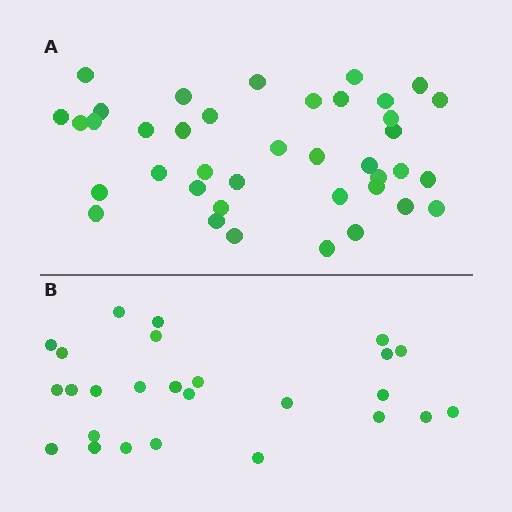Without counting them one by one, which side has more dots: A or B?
Region A (the top region) has more dots.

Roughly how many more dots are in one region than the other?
Region A has approximately 15 more dots than region B.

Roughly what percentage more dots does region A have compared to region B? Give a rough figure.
About 50% more.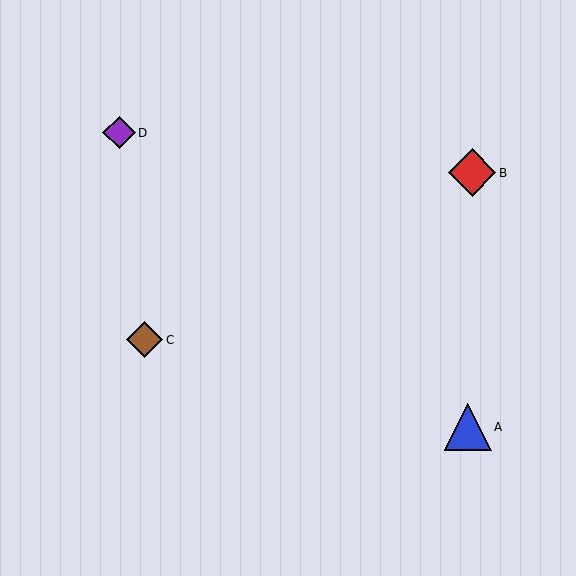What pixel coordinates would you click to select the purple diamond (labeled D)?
Click at (119, 133) to select the purple diamond D.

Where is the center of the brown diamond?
The center of the brown diamond is at (145, 340).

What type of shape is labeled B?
Shape B is a red diamond.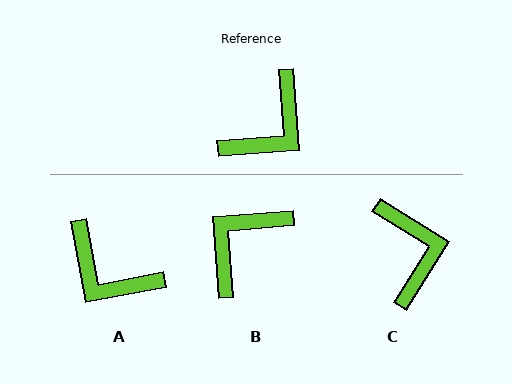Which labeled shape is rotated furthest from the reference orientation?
B, about 180 degrees away.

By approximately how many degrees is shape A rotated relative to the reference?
Approximately 84 degrees clockwise.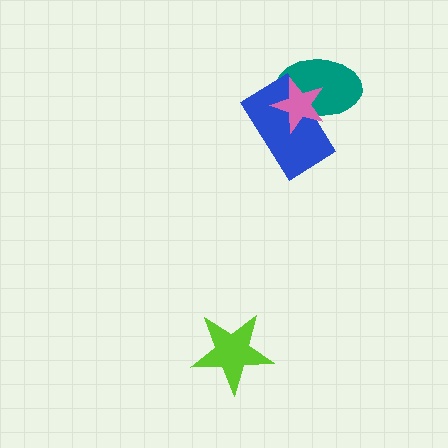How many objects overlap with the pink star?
2 objects overlap with the pink star.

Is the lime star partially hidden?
No, no other shape covers it.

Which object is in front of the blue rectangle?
The pink star is in front of the blue rectangle.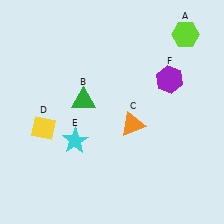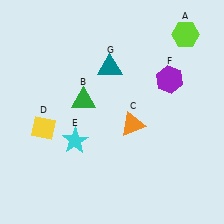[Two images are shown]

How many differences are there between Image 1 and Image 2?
There is 1 difference between the two images.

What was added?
A teal triangle (G) was added in Image 2.